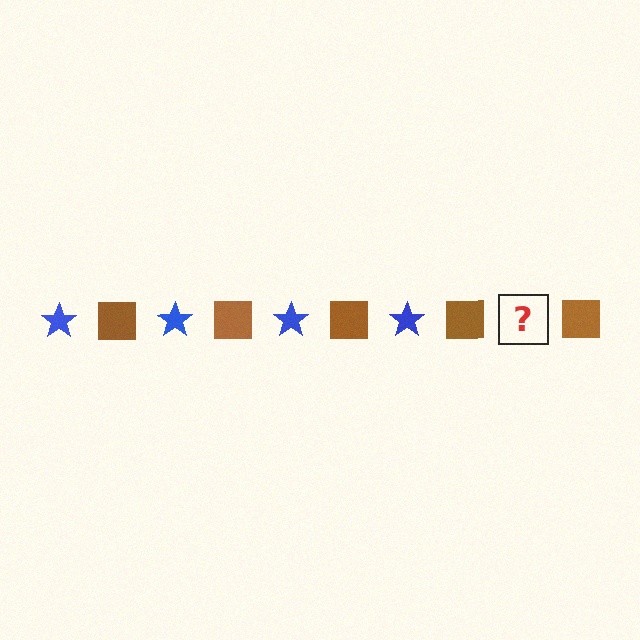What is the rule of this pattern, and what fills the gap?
The rule is that the pattern alternates between blue star and brown square. The gap should be filled with a blue star.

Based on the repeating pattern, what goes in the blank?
The blank should be a blue star.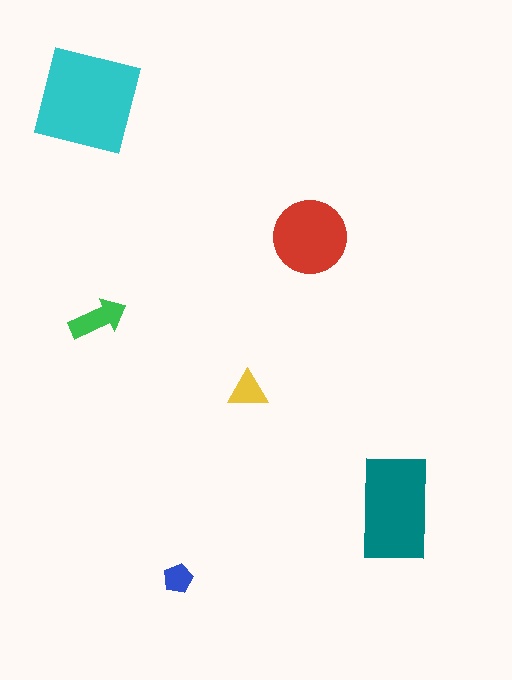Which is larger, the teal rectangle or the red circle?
The teal rectangle.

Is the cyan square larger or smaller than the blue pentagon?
Larger.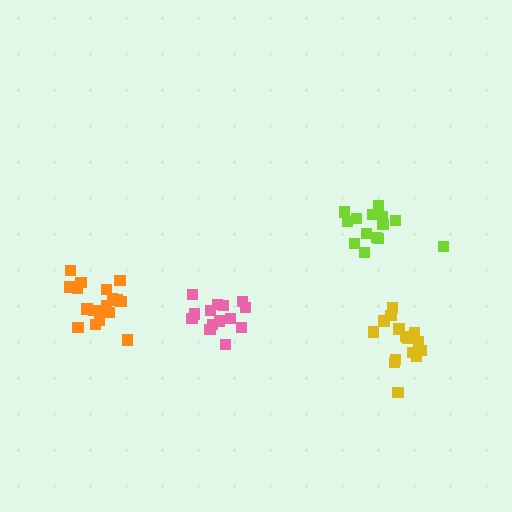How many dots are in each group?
Group 1: 15 dots, Group 2: 15 dots, Group 3: 18 dots, Group 4: 14 dots (62 total).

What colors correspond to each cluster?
The clusters are colored: lime, yellow, orange, pink.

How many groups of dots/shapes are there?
There are 4 groups.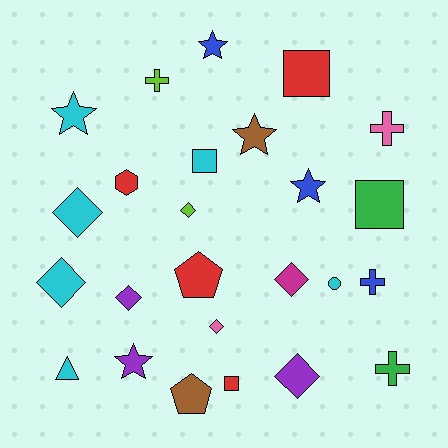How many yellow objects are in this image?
There are no yellow objects.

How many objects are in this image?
There are 25 objects.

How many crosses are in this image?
There are 4 crosses.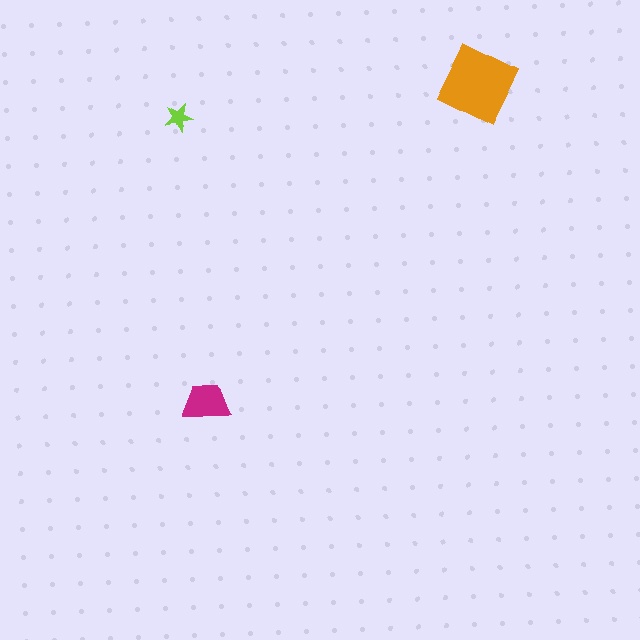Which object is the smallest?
The lime star.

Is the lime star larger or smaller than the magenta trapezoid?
Smaller.